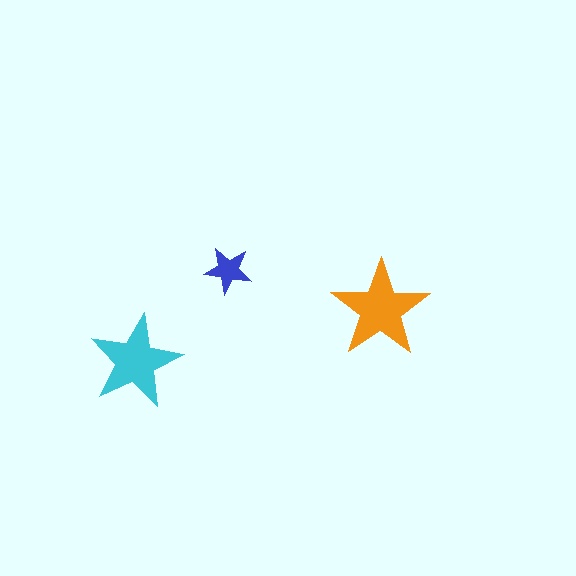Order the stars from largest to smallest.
the orange one, the cyan one, the blue one.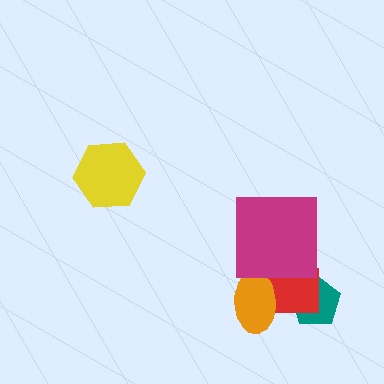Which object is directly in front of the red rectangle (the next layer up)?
The orange ellipse is directly in front of the red rectangle.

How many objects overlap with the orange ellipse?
1 object overlaps with the orange ellipse.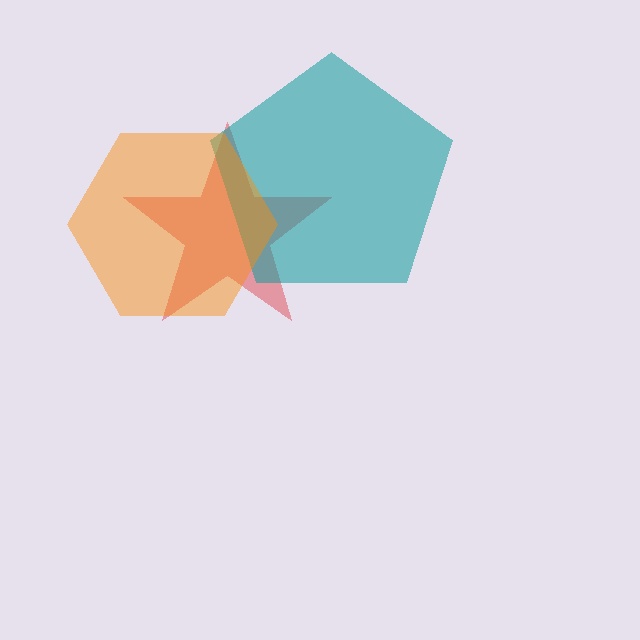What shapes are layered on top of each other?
The layered shapes are: a red star, a teal pentagon, an orange hexagon.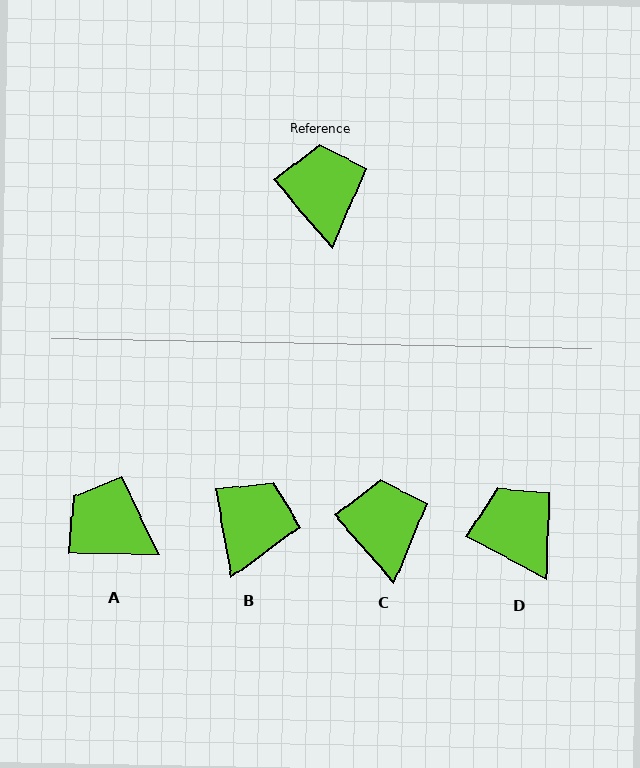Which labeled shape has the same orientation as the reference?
C.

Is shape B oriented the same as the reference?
No, it is off by about 31 degrees.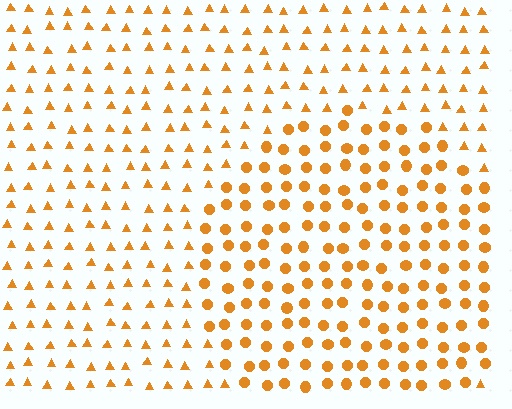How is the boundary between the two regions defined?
The boundary is defined by a change in element shape: circles inside vs. triangles outside. All elements share the same color and spacing.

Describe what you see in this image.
The image is filled with small orange elements arranged in a uniform grid. A circle-shaped region contains circles, while the surrounding area contains triangles. The boundary is defined purely by the change in element shape.